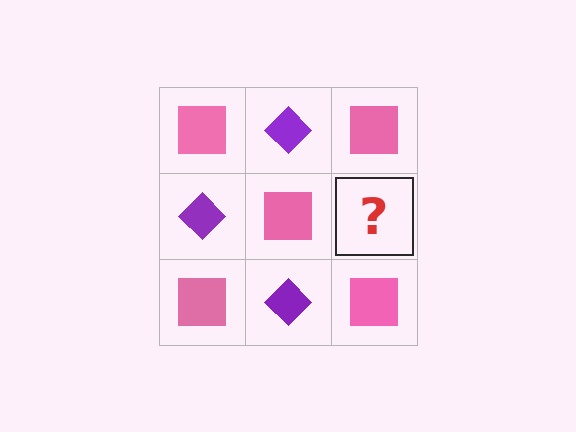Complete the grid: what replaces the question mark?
The question mark should be replaced with a purple diamond.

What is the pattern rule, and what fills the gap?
The rule is that it alternates pink square and purple diamond in a checkerboard pattern. The gap should be filled with a purple diamond.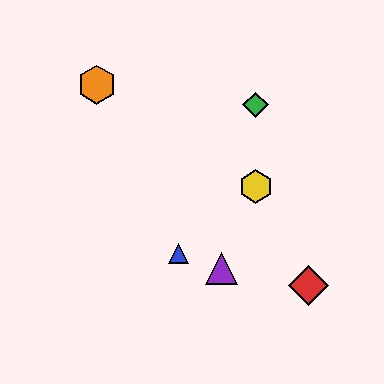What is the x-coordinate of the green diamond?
The green diamond is at x≈256.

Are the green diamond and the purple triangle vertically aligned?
No, the green diamond is at x≈256 and the purple triangle is at x≈221.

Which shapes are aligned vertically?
The green diamond, the yellow hexagon are aligned vertically.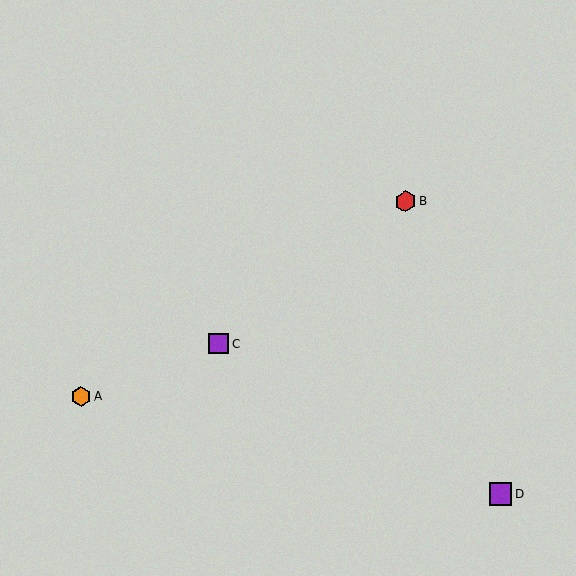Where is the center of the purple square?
The center of the purple square is at (218, 344).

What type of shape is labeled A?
Shape A is an orange hexagon.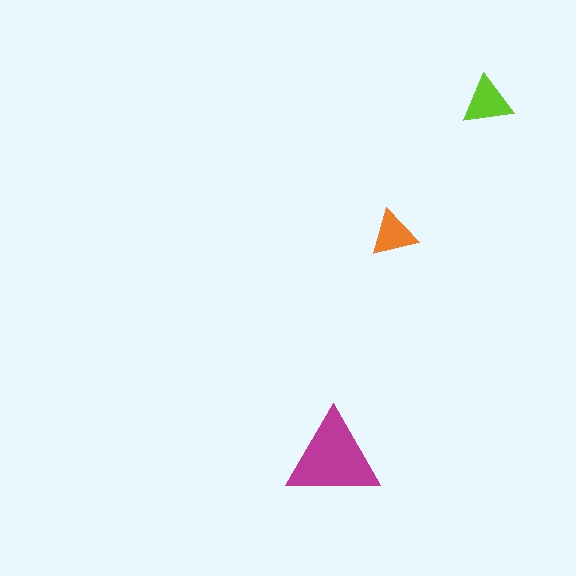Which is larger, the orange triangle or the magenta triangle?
The magenta one.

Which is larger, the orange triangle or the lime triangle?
The lime one.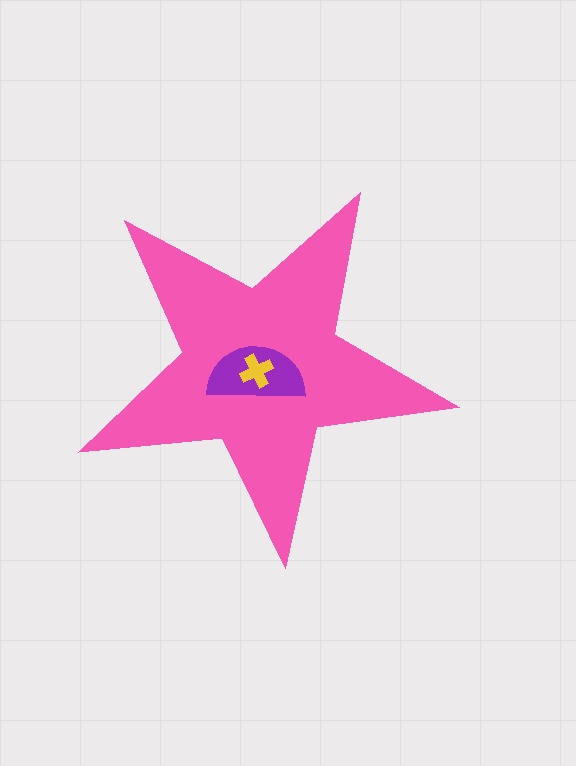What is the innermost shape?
The yellow cross.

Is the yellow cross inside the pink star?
Yes.